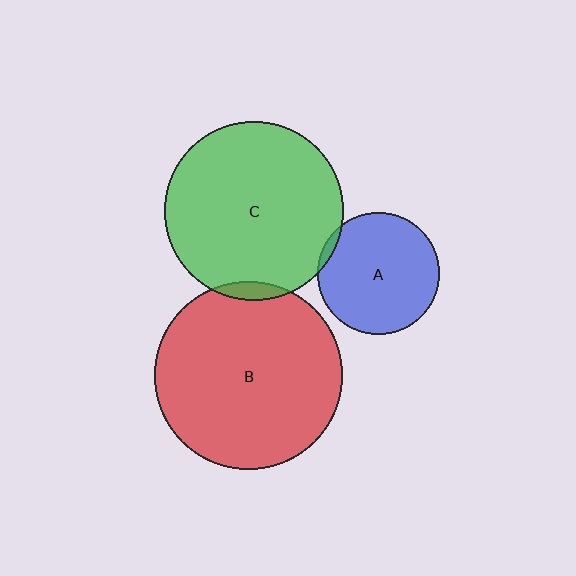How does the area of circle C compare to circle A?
Approximately 2.2 times.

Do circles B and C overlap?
Yes.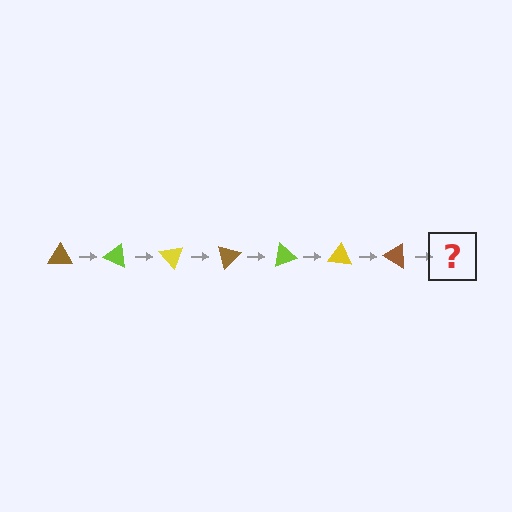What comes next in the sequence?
The next element should be a lime triangle, rotated 175 degrees from the start.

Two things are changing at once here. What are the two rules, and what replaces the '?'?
The two rules are that it rotates 25 degrees each step and the color cycles through brown, lime, and yellow. The '?' should be a lime triangle, rotated 175 degrees from the start.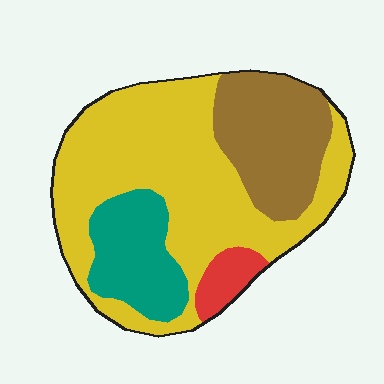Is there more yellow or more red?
Yellow.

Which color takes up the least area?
Red, at roughly 5%.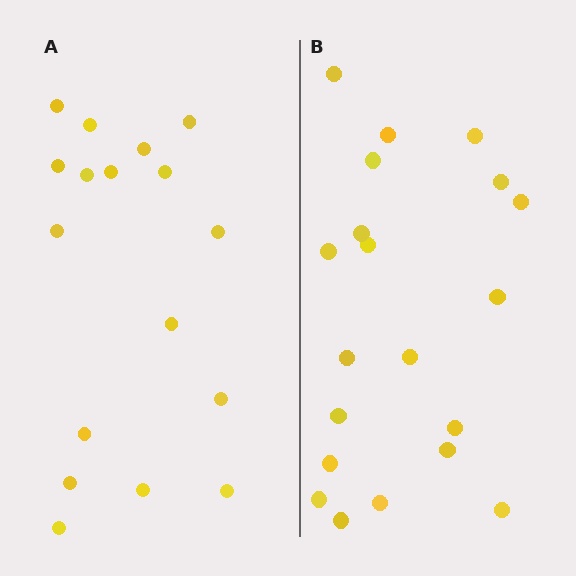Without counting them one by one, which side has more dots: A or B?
Region B (the right region) has more dots.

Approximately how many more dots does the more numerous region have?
Region B has just a few more — roughly 2 or 3 more dots than region A.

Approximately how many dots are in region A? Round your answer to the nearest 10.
About 20 dots. (The exact count is 17, which rounds to 20.)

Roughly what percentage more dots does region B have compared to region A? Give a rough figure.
About 20% more.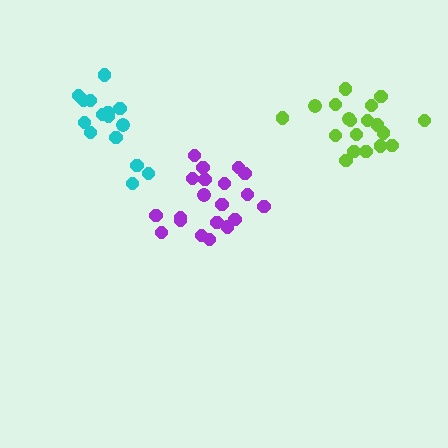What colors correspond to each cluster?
The clusters are colored: lime, cyan, purple.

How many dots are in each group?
Group 1: 19 dots, Group 2: 15 dots, Group 3: 20 dots (54 total).